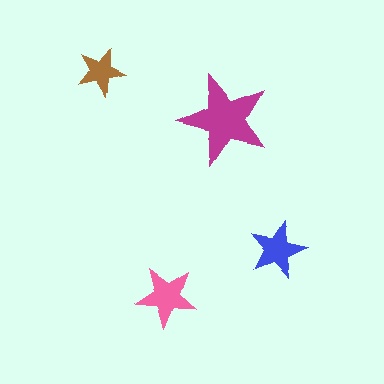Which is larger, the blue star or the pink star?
The pink one.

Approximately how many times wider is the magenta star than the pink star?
About 1.5 times wider.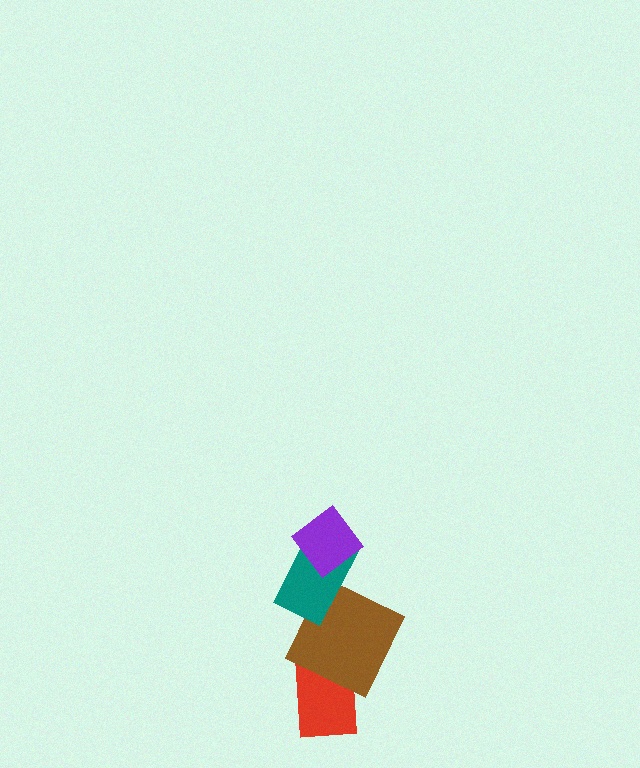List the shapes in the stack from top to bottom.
From top to bottom: the purple diamond, the teal rectangle, the brown square, the red rectangle.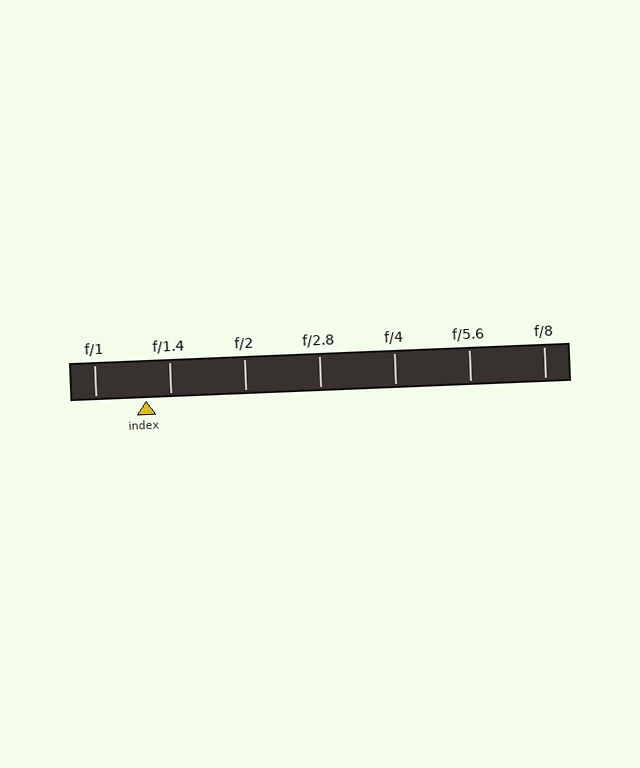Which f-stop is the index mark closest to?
The index mark is closest to f/1.4.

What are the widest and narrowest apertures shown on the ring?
The widest aperture shown is f/1 and the narrowest is f/8.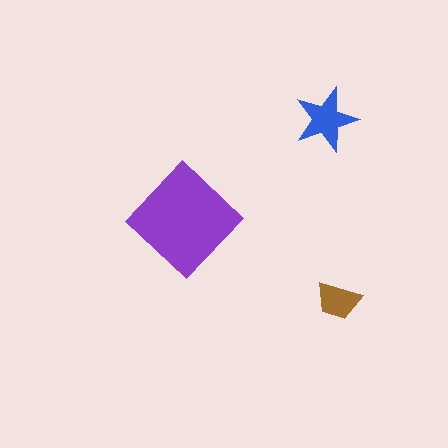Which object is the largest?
The purple diamond.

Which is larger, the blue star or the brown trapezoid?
The blue star.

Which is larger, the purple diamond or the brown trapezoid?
The purple diamond.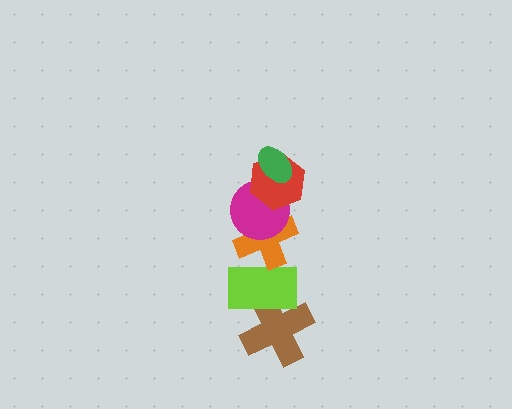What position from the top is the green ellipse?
The green ellipse is 1st from the top.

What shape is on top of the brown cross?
The lime rectangle is on top of the brown cross.